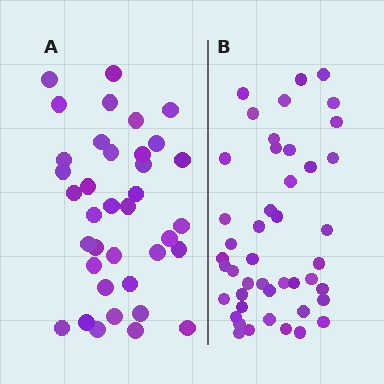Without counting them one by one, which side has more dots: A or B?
Region B (the right region) has more dots.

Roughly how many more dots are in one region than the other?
Region B has roughly 8 or so more dots than region A.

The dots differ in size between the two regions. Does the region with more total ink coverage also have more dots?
No. Region A has more total ink coverage because its dots are larger, but region B actually contains more individual dots. Total area can be misleading — the number of items is what matters here.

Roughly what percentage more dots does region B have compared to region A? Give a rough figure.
About 20% more.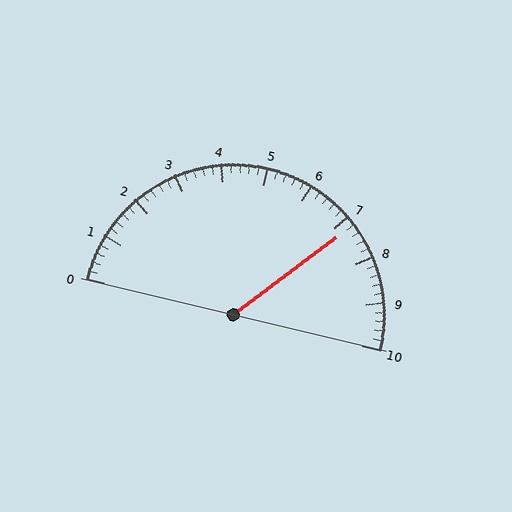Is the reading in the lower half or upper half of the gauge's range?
The reading is in the upper half of the range (0 to 10).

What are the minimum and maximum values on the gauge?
The gauge ranges from 0 to 10.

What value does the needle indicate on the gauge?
The needle indicates approximately 7.2.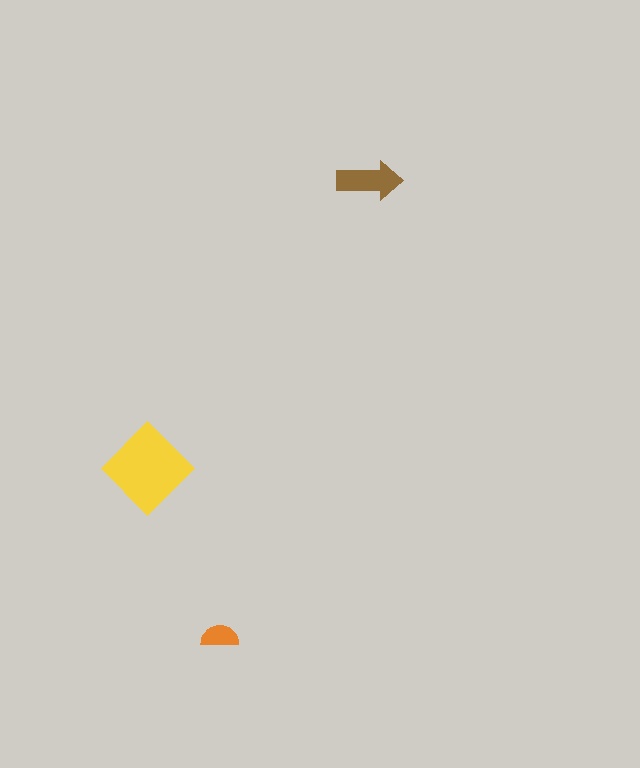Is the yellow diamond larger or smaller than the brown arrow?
Larger.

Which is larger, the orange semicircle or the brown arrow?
The brown arrow.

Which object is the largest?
The yellow diamond.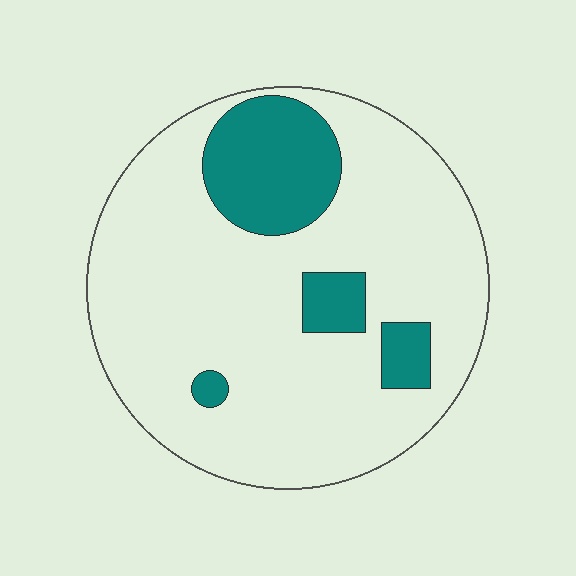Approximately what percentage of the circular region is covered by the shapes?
Approximately 20%.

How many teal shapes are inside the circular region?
4.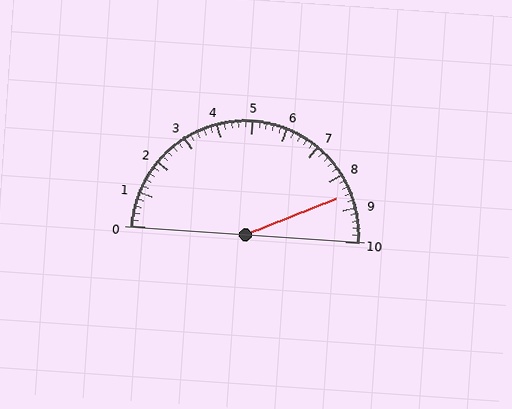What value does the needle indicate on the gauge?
The needle indicates approximately 8.6.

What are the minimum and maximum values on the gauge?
The gauge ranges from 0 to 10.